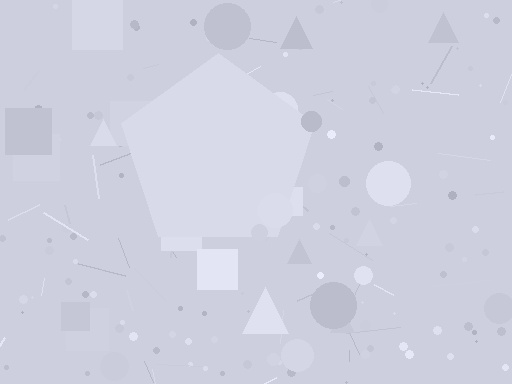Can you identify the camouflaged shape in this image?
The camouflaged shape is a pentagon.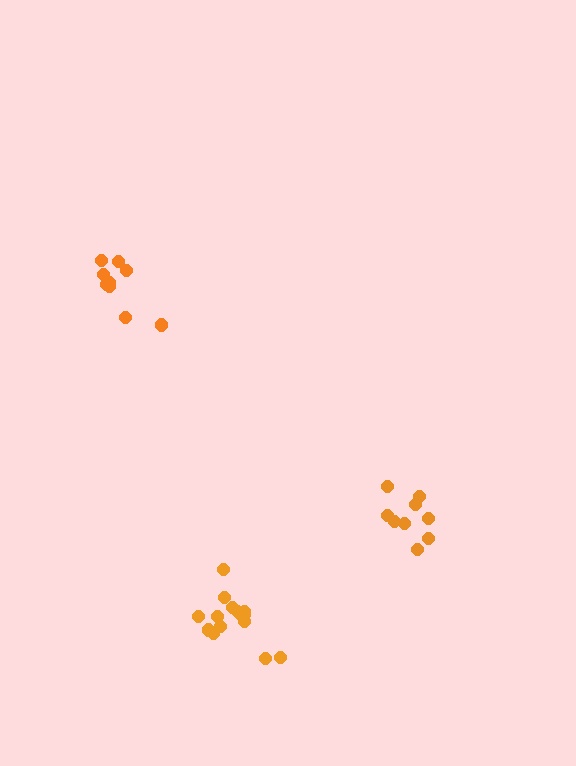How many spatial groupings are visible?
There are 3 spatial groupings.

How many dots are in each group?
Group 1: 9 dots, Group 2: 9 dots, Group 3: 15 dots (33 total).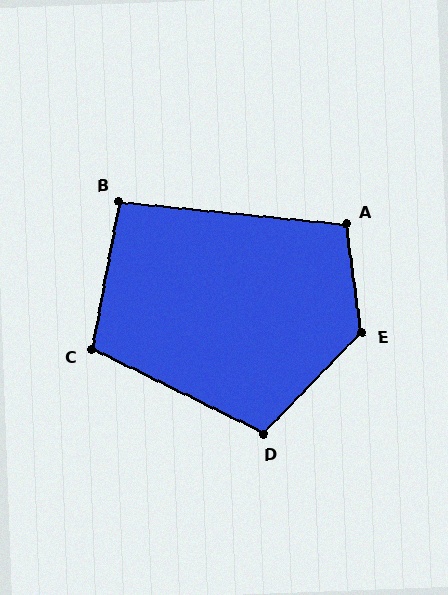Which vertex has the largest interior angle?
E, at approximately 128 degrees.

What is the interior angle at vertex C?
Approximately 106 degrees (obtuse).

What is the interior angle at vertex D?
Approximately 108 degrees (obtuse).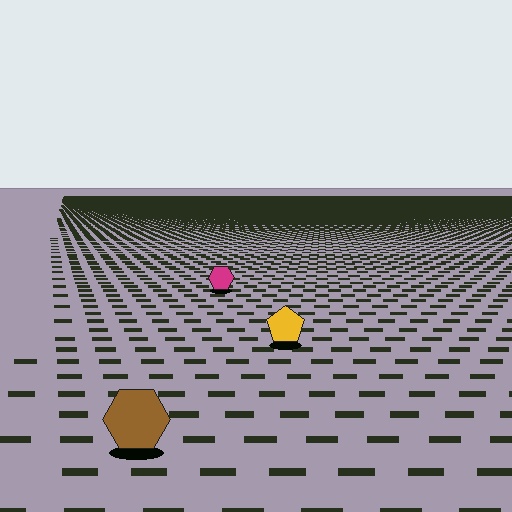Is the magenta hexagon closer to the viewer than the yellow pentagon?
No. The yellow pentagon is closer — you can tell from the texture gradient: the ground texture is coarser near it.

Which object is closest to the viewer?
The brown hexagon is closest. The texture marks near it are larger and more spread out.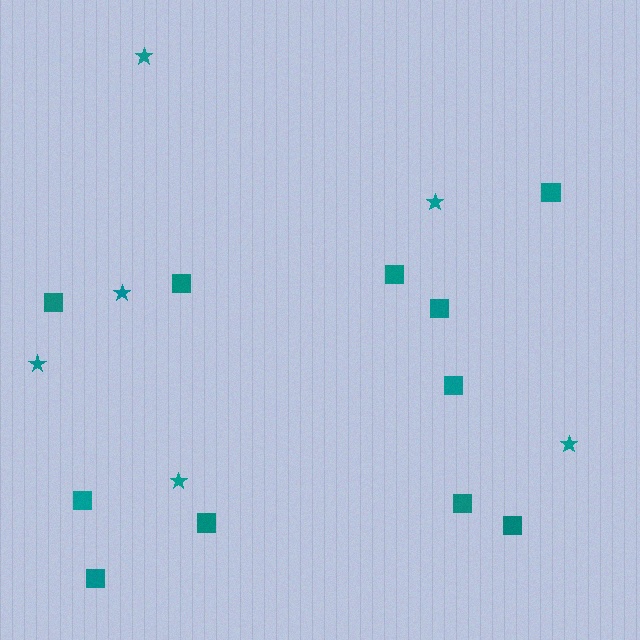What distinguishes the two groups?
There are 2 groups: one group of squares (11) and one group of stars (6).